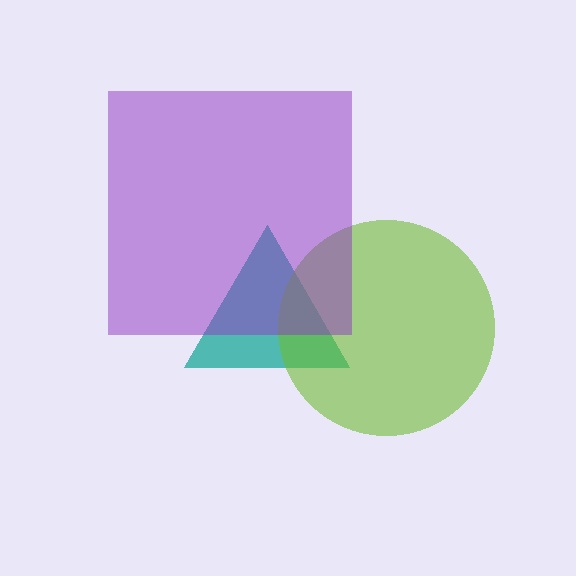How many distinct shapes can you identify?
There are 3 distinct shapes: a teal triangle, a lime circle, a purple square.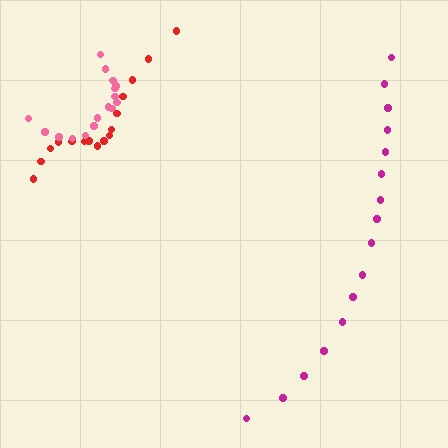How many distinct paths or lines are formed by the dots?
There are 3 distinct paths.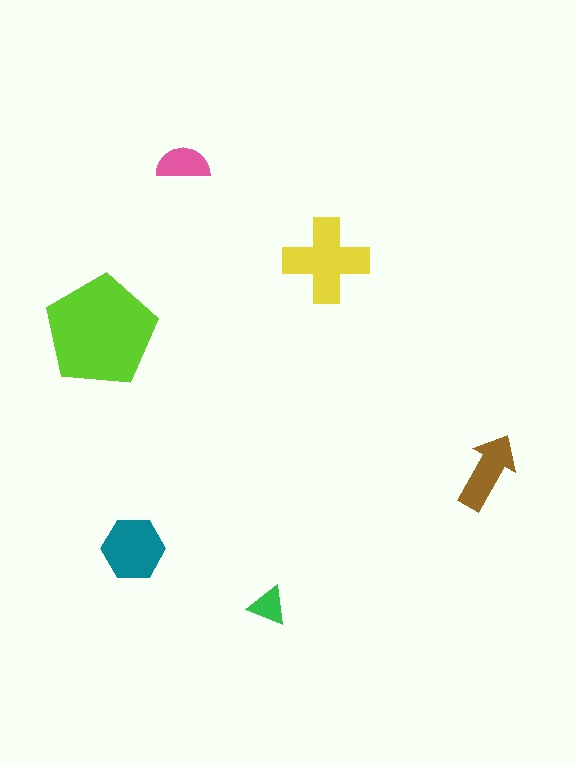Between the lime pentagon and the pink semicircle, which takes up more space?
The lime pentagon.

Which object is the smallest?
The green triangle.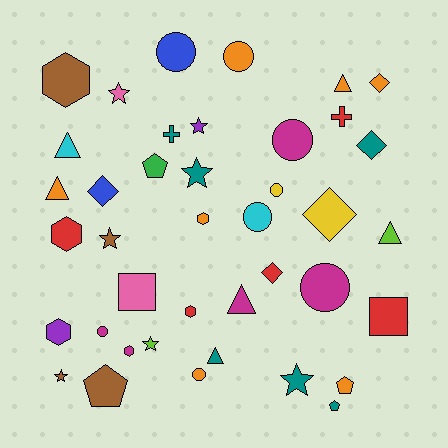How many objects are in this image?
There are 40 objects.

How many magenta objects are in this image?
There are 5 magenta objects.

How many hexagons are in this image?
There are 6 hexagons.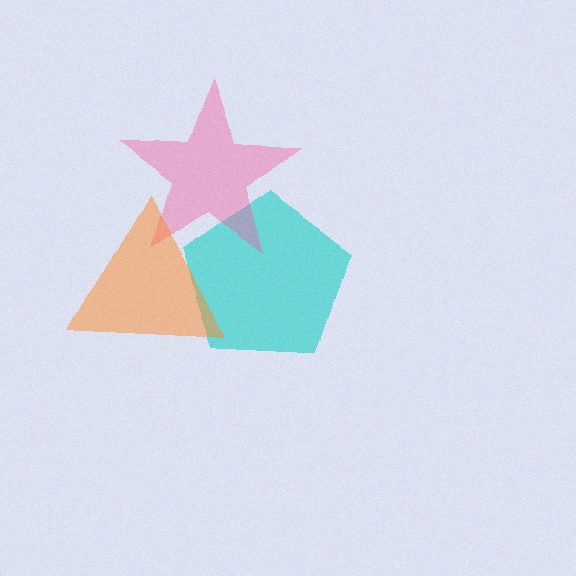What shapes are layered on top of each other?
The layered shapes are: a cyan pentagon, a pink star, an orange triangle.